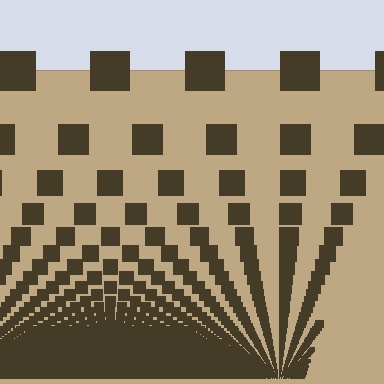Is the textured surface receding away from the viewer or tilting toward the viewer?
The surface appears to tilt toward the viewer. Texture elements get larger and sparser toward the top.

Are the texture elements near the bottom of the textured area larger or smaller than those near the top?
Smaller. The gradient is inverted — elements near the bottom are smaller and denser.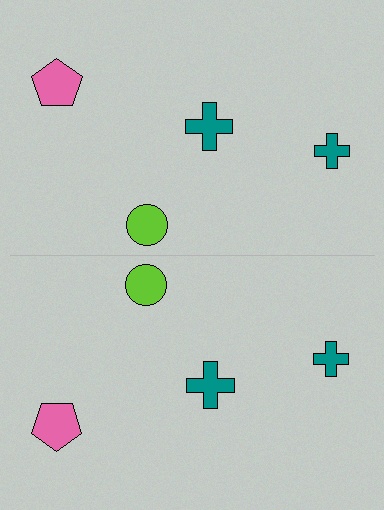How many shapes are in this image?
There are 8 shapes in this image.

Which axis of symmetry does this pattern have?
The pattern has a horizontal axis of symmetry running through the center of the image.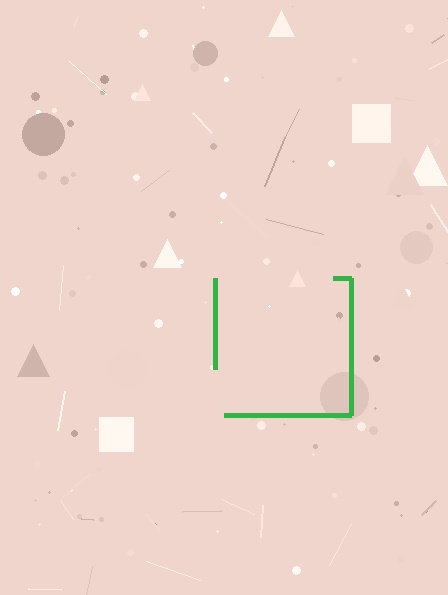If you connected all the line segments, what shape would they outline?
They would outline a square.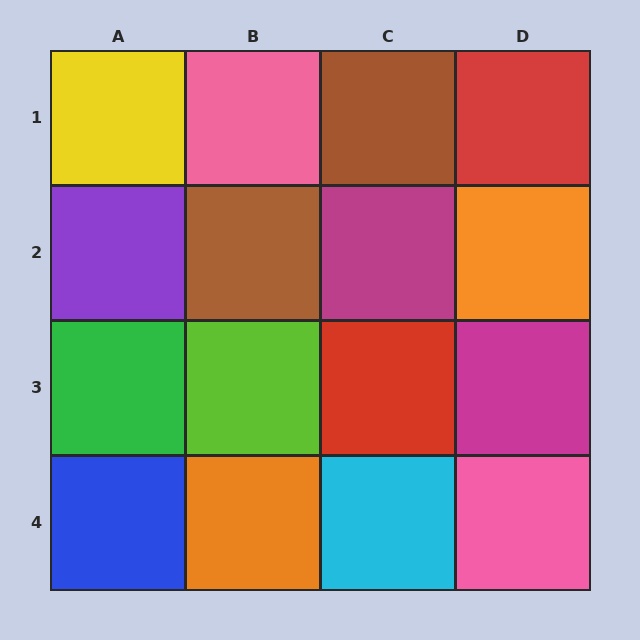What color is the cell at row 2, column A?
Purple.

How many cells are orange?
2 cells are orange.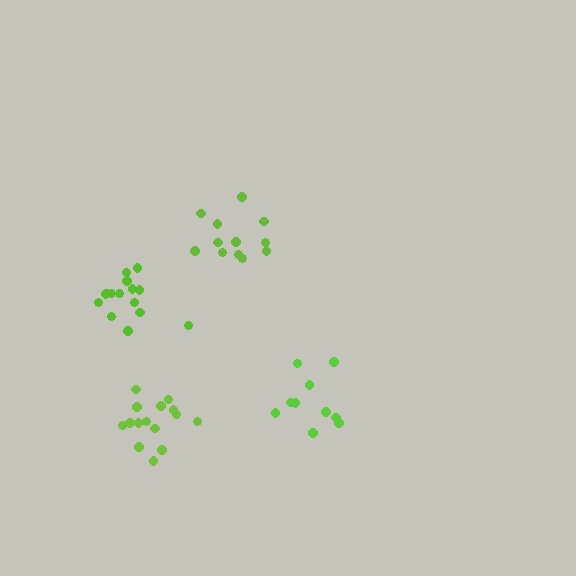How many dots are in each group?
Group 1: 12 dots, Group 2: 15 dots, Group 3: 15 dots, Group 4: 10 dots (52 total).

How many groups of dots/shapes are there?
There are 4 groups.